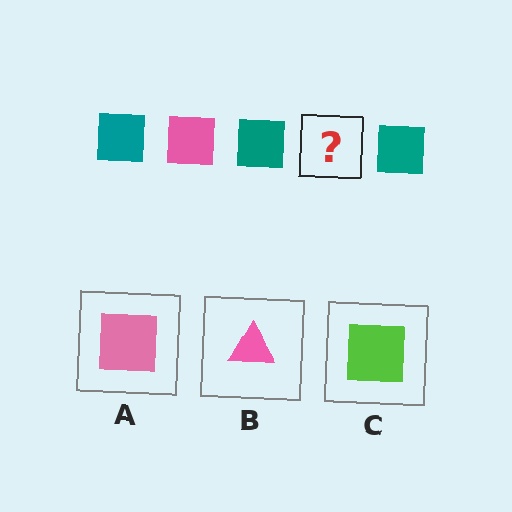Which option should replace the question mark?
Option A.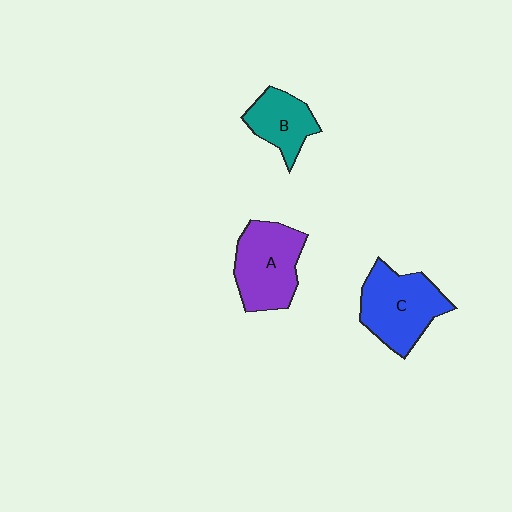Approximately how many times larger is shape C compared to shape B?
Approximately 1.6 times.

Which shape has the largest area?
Shape C (blue).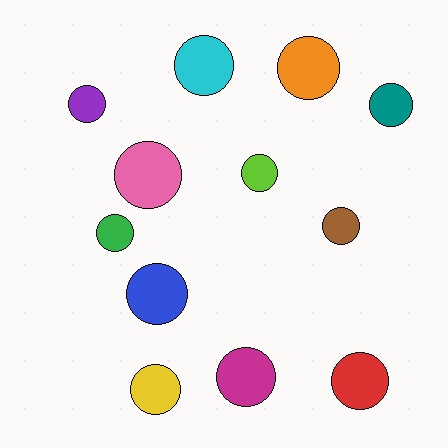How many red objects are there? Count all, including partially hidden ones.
There is 1 red object.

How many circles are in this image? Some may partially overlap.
There are 12 circles.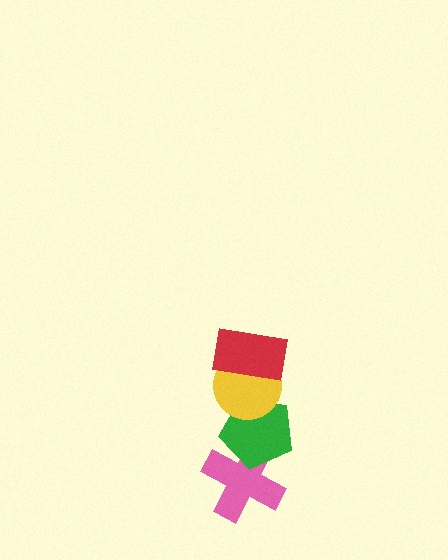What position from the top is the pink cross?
The pink cross is 4th from the top.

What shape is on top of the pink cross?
The green pentagon is on top of the pink cross.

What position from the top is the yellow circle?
The yellow circle is 2nd from the top.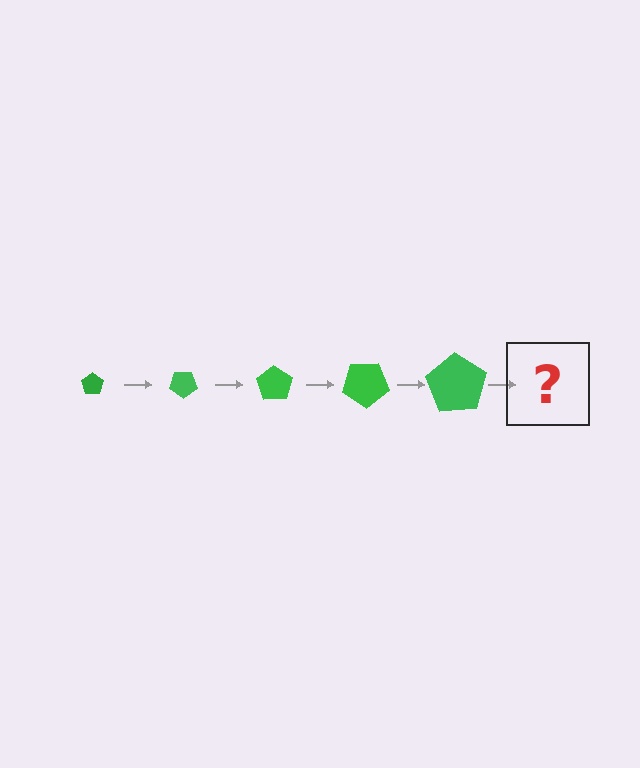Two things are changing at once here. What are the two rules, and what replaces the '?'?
The two rules are that the pentagon grows larger each step and it rotates 35 degrees each step. The '?' should be a pentagon, larger than the previous one and rotated 175 degrees from the start.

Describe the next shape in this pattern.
It should be a pentagon, larger than the previous one and rotated 175 degrees from the start.